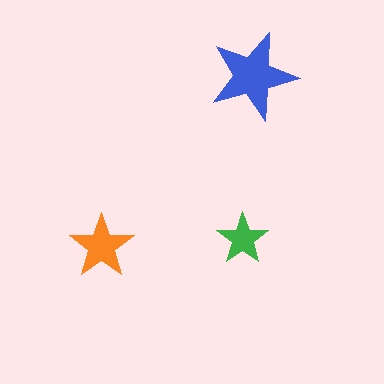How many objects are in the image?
There are 3 objects in the image.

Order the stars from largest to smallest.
the blue one, the orange one, the green one.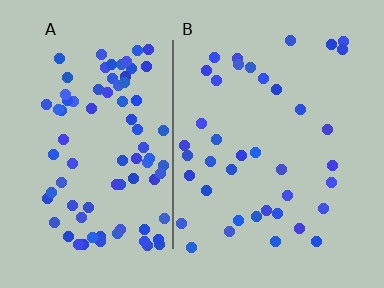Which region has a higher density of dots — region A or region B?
A (the left).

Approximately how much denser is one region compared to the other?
Approximately 2.2× — region A over region B.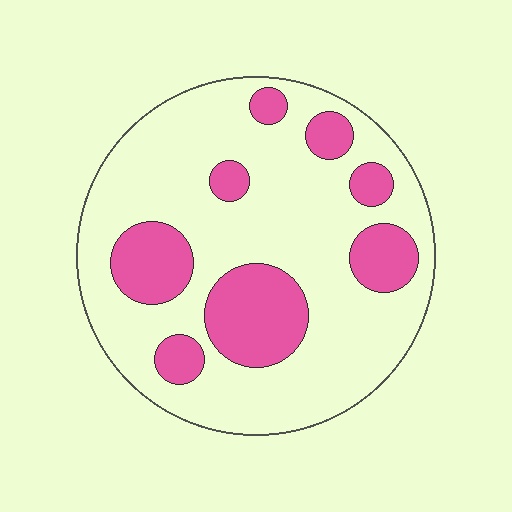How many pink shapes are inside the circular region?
8.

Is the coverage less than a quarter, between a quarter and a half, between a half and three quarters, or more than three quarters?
Between a quarter and a half.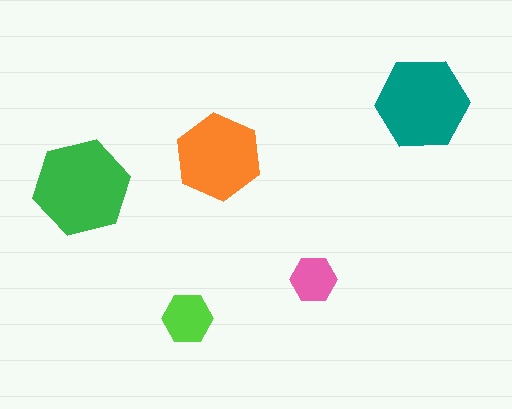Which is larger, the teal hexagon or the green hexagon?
The green one.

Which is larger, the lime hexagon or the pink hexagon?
The lime one.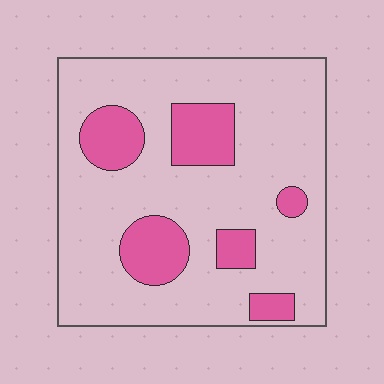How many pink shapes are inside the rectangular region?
6.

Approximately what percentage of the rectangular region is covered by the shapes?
Approximately 20%.